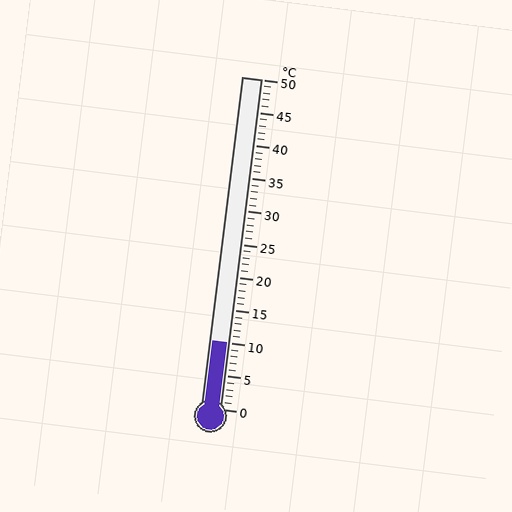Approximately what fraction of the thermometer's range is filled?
The thermometer is filled to approximately 20% of its range.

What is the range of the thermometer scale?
The thermometer scale ranges from 0°C to 50°C.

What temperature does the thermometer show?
The thermometer shows approximately 10°C.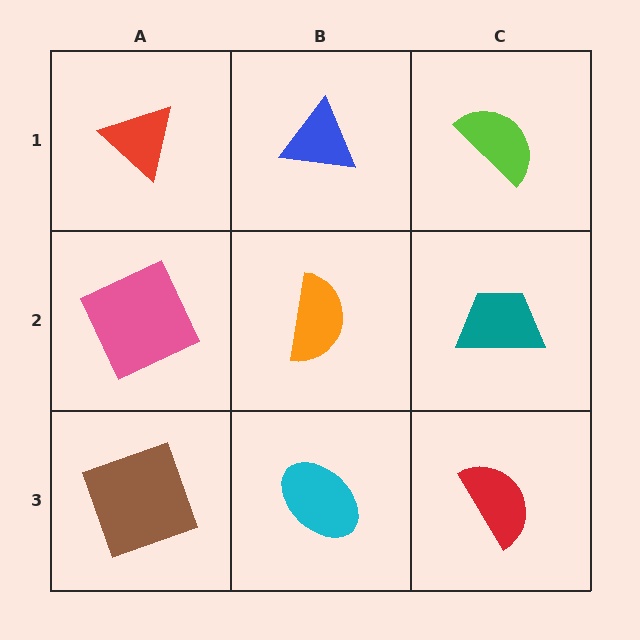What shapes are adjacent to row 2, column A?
A red triangle (row 1, column A), a brown square (row 3, column A), an orange semicircle (row 2, column B).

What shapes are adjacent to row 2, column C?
A lime semicircle (row 1, column C), a red semicircle (row 3, column C), an orange semicircle (row 2, column B).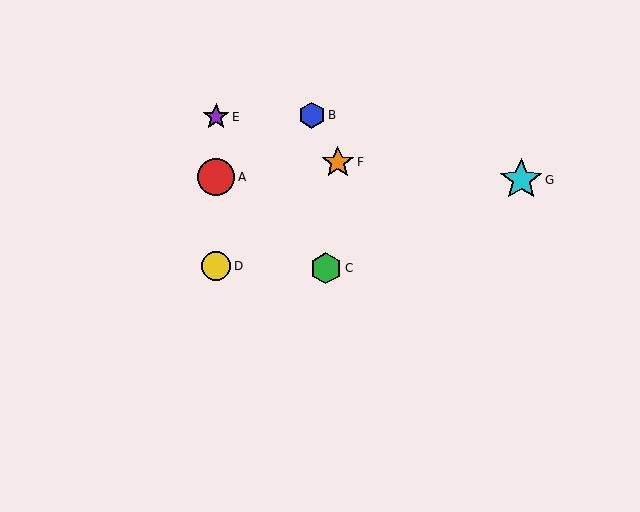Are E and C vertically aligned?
No, E is at x≈216 and C is at x≈326.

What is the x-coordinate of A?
Object A is at x≈216.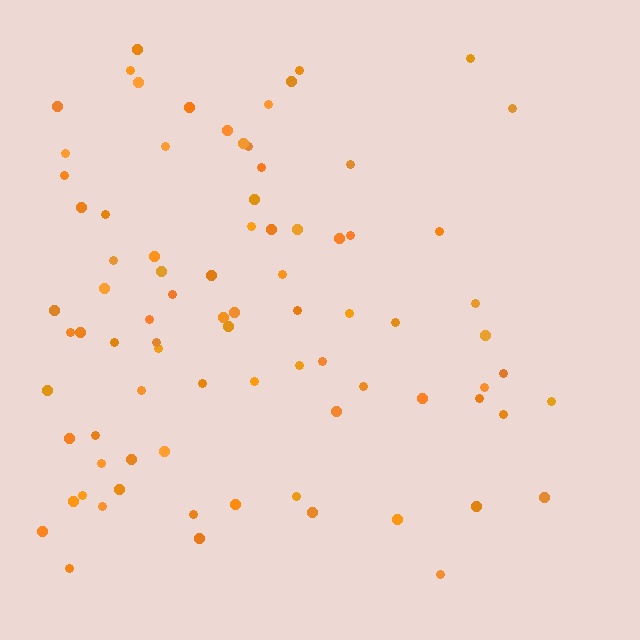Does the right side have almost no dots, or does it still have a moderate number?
Still a moderate number, just noticeably fewer than the left.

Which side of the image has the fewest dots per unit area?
The right.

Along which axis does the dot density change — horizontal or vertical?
Horizontal.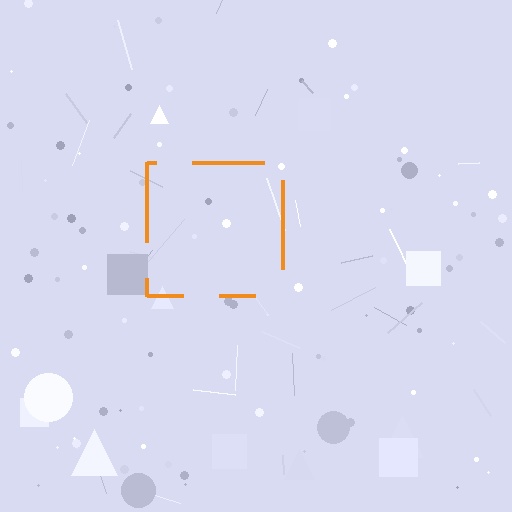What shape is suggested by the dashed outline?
The dashed outline suggests a square.